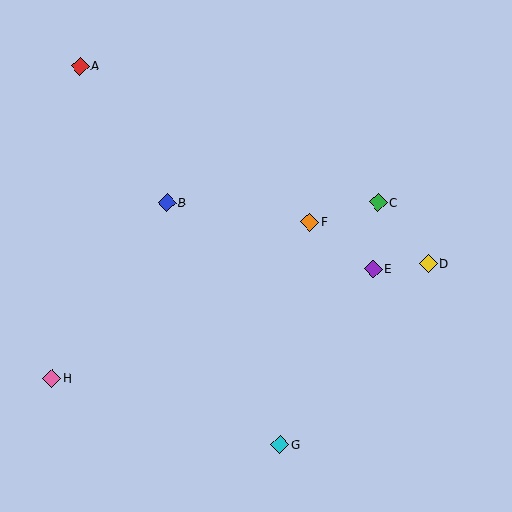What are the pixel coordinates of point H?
Point H is at (52, 378).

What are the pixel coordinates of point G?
Point G is at (280, 445).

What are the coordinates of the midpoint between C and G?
The midpoint between C and G is at (329, 324).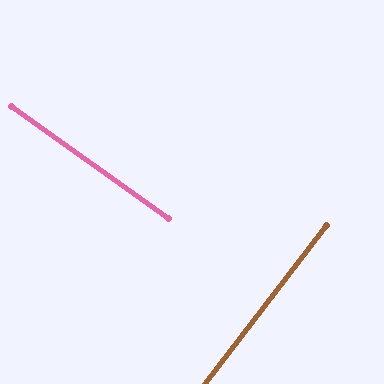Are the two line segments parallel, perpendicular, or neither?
Perpendicular — they meet at approximately 88°.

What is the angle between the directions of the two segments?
Approximately 88 degrees.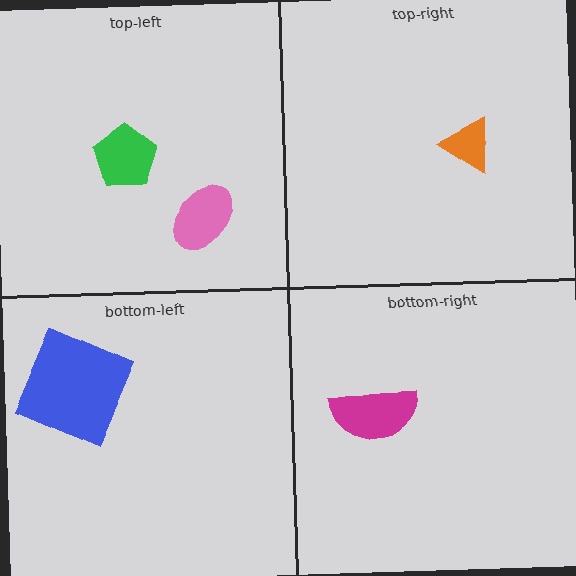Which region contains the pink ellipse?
The top-left region.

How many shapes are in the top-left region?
2.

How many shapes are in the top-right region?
1.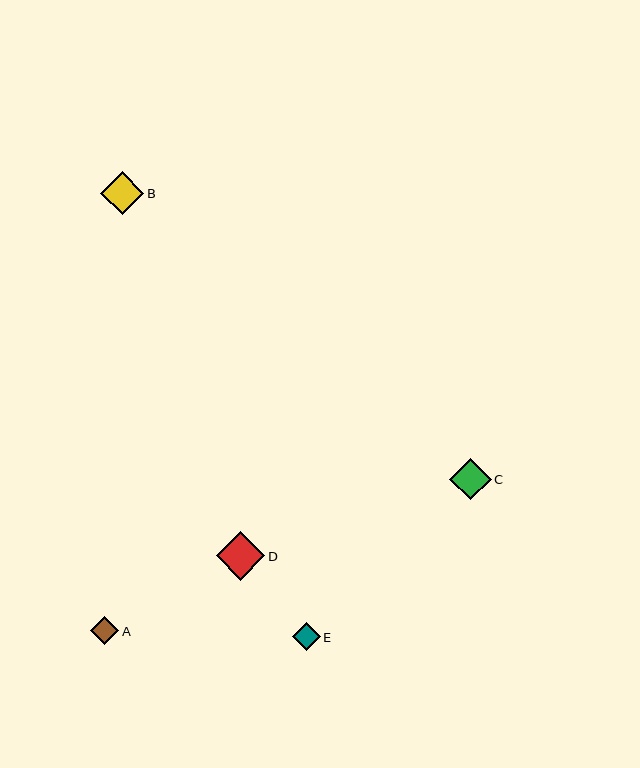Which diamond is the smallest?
Diamond E is the smallest with a size of approximately 28 pixels.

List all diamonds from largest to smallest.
From largest to smallest: D, B, C, A, E.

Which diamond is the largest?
Diamond D is the largest with a size of approximately 48 pixels.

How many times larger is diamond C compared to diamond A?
Diamond C is approximately 1.5 times the size of diamond A.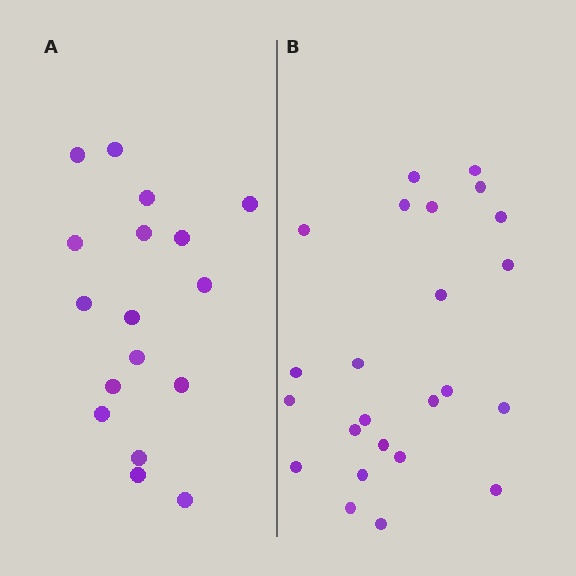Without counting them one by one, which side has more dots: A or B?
Region B (the right region) has more dots.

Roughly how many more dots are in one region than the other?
Region B has roughly 8 or so more dots than region A.